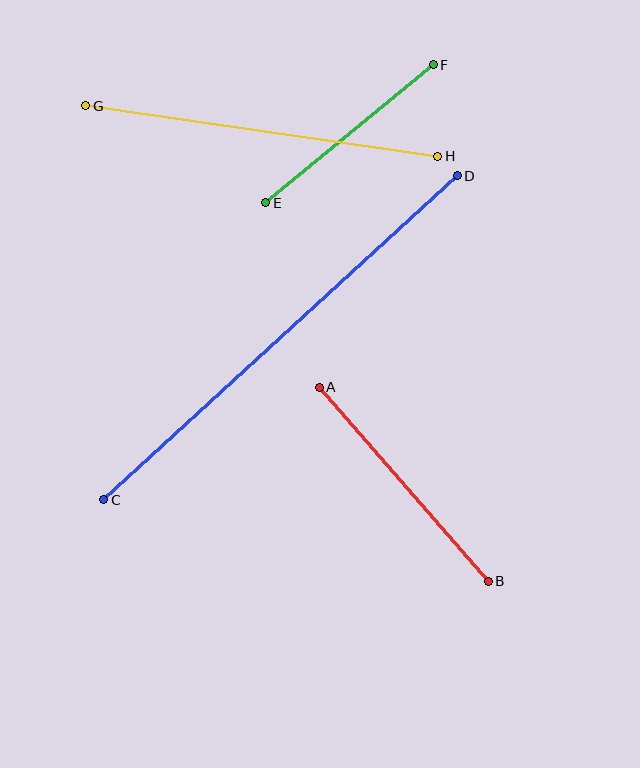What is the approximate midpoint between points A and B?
The midpoint is at approximately (404, 484) pixels.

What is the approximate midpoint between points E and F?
The midpoint is at approximately (349, 134) pixels.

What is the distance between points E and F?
The distance is approximately 217 pixels.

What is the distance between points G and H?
The distance is approximately 355 pixels.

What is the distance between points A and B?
The distance is approximately 257 pixels.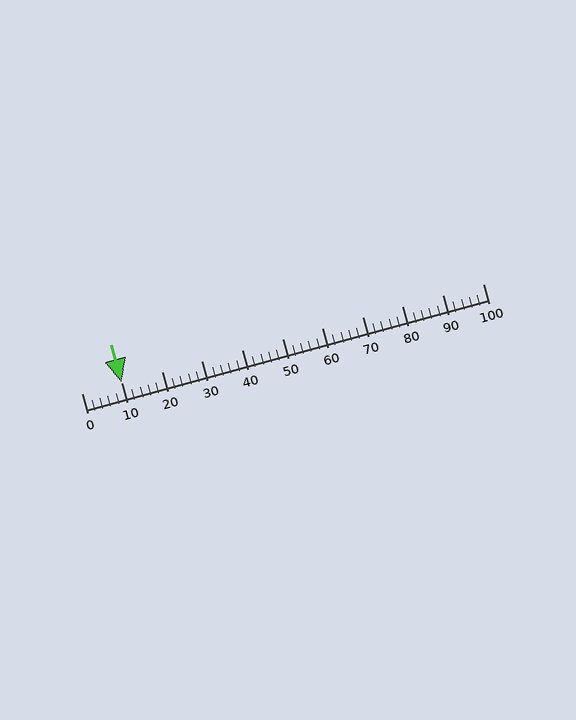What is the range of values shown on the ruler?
The ruler shows values from 0 to 100.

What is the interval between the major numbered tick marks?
The major tick marks are spaced 10 units apart.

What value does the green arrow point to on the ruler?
The green arrow points to approximately 10.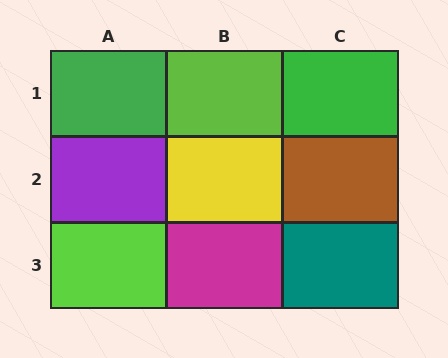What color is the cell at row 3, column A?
Lime.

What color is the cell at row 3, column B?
Magenta.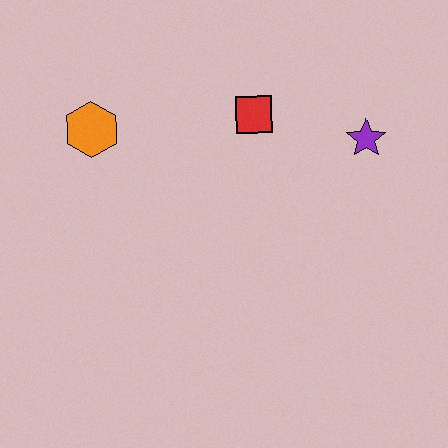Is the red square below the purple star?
No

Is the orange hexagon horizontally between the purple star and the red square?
No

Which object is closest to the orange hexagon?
The red square is closest to the orange hexagon.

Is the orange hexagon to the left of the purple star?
Yes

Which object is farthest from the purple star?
The orange hexagon is farthest from the purple star.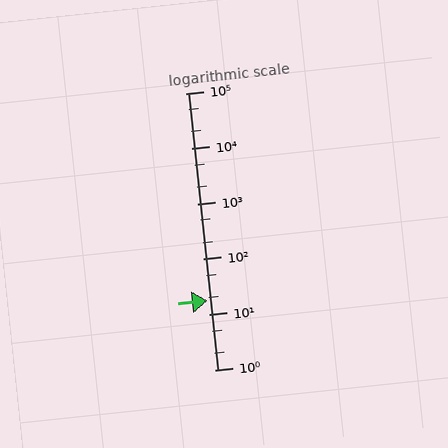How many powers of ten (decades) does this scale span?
The scale spans 5 decades, from 1 to 100000.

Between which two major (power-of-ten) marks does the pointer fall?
The pointer is between 10 and 100.